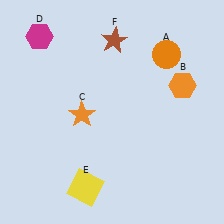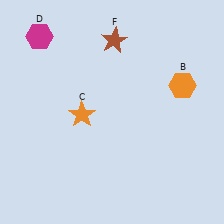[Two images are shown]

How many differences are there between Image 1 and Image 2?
There are 2 differences between the two images.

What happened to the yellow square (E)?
The yellow square (E) was removed in Image 2. It was in the bottom-left area of Image 1.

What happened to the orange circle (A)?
The orange circle (A) was removed in Image 2. It was in the top-right area of Image 1.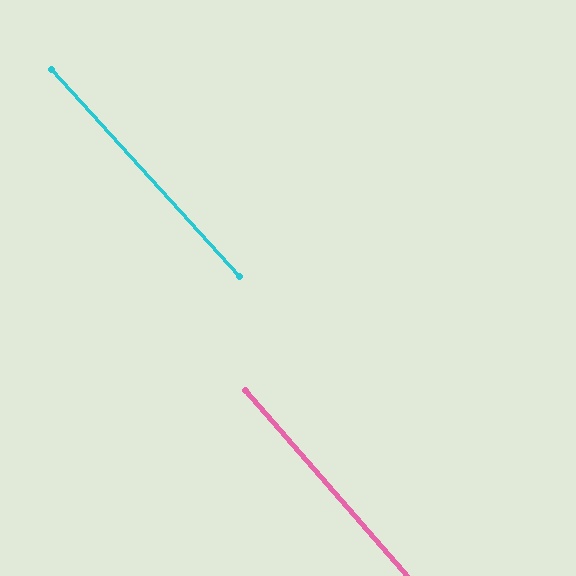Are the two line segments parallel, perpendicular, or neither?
Parallel — their directions differ by only 1.1°.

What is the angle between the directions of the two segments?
Approximately 1 degree.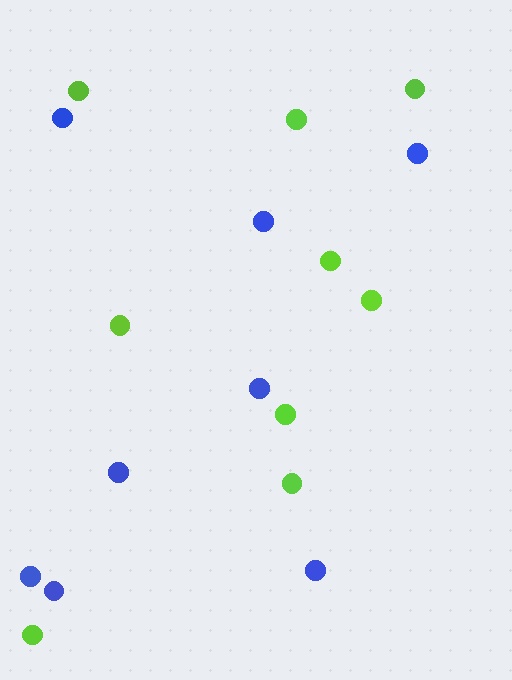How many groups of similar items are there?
There are 2 groups: one group of lime circles (9) and one group of blue circles (8).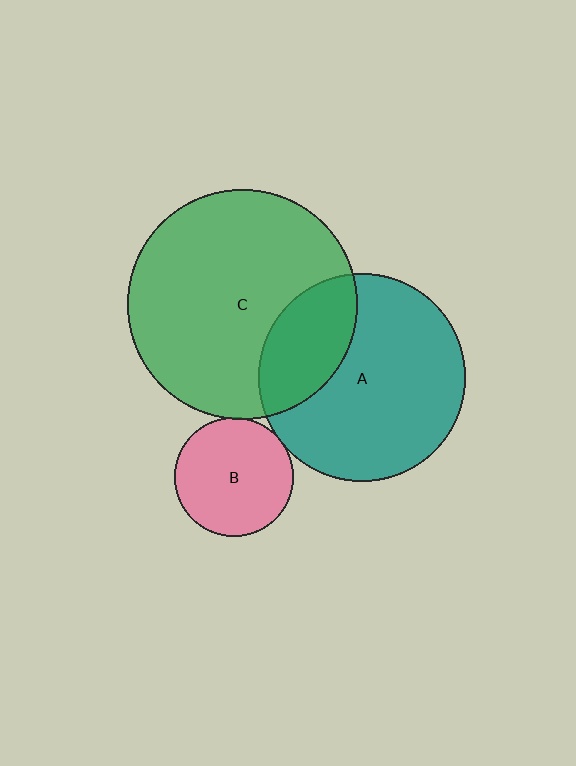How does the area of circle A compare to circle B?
Approximately 3.0 times.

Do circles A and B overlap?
Yes.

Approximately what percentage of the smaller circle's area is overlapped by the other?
Approximately 5%.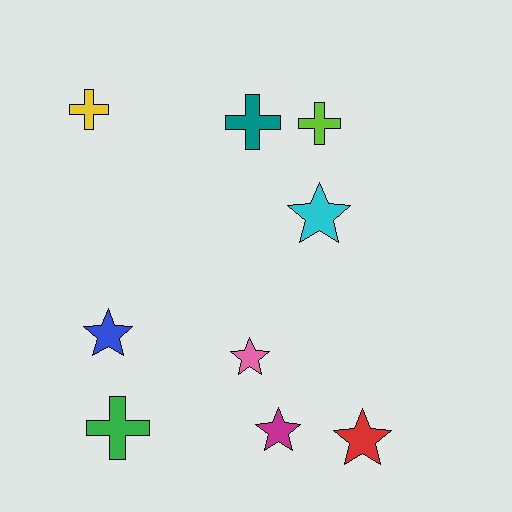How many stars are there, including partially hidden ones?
There are 5 stars.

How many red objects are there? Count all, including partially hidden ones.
There is 1 red object.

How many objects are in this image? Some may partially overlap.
There are 9 objects.